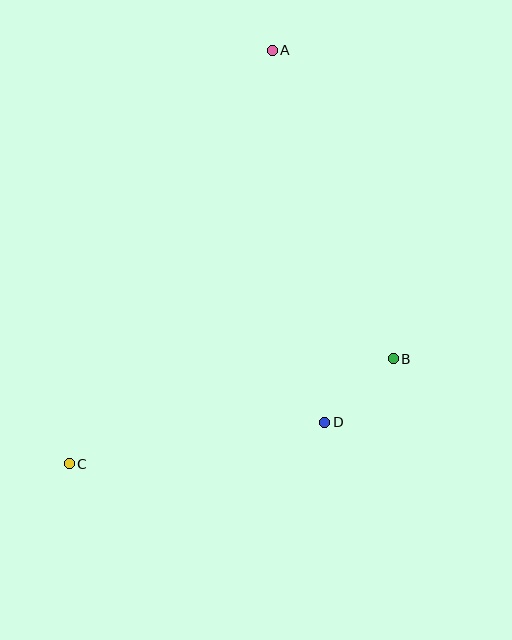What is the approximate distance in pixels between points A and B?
The distance between A and B is approximately 332 pixels.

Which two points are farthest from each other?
Points A and C are farthest from each other.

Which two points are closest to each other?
Points B and D are closest to each other.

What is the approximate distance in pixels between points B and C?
The distance between B and C is approximately 340 pixels.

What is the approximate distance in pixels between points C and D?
The distance between C and D is approximately 259 pixels.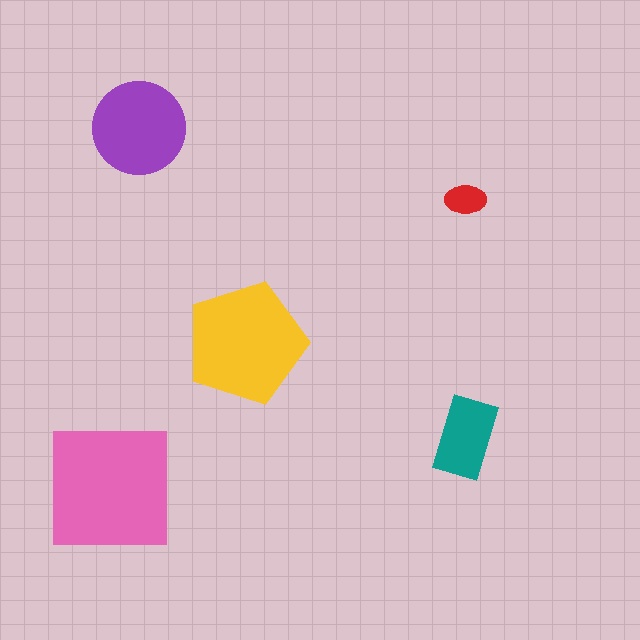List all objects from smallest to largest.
The red ellipse, the teal rectangle, the purple circle, the yellow pentagon, the pink square.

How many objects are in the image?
There are 5 objects in the image.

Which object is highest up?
The purple circle is topmost.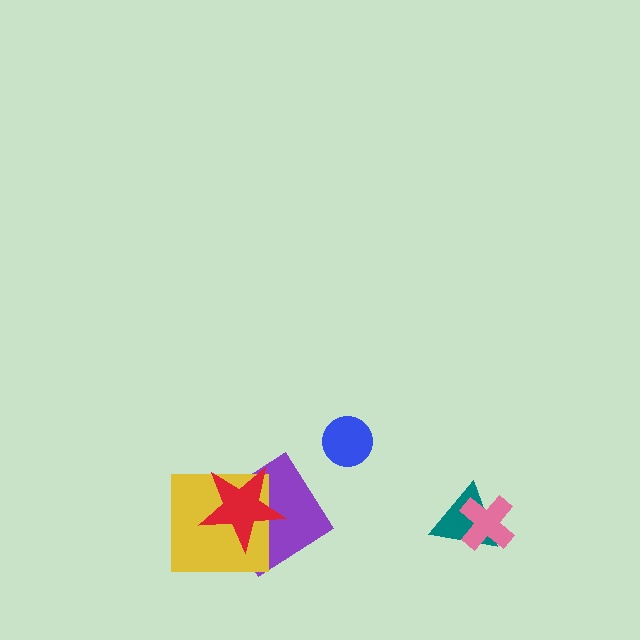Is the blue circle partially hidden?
No, no other shape covers it.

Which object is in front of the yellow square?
The red star is in front of the yellow square.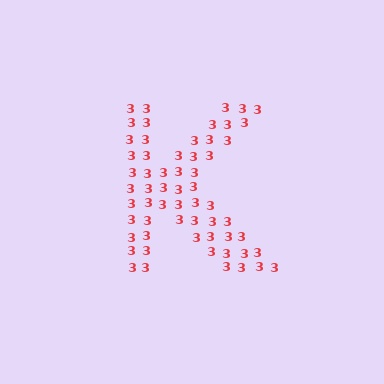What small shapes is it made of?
It is made of small digit 3's.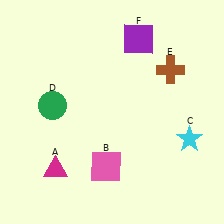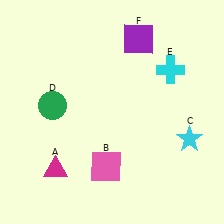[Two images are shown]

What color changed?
The cross (E) changed from brown in Image 1 to cyan in Image 2.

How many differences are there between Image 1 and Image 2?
There is 1 difference between the two images.